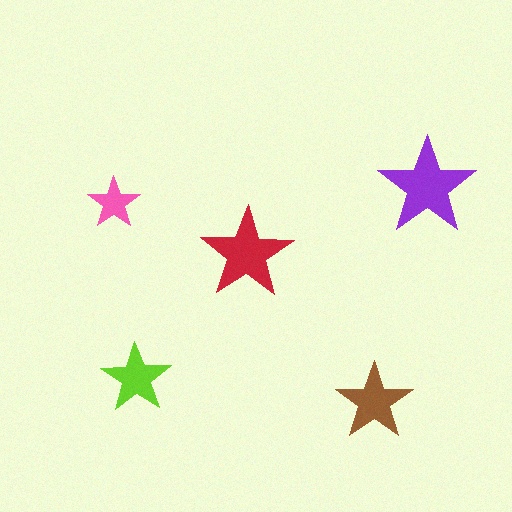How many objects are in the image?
There are 5 objects in the image.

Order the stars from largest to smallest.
the purple one, the red one, the brown one, the lime one, the pink one.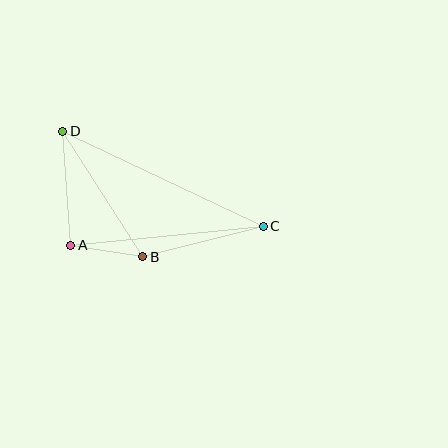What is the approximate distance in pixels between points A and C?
The distance between A and C is approximately 193 pixels.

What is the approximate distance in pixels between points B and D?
The distance between B and D is approximately 149 pixels.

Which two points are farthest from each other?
Points C and D are farthest from each other.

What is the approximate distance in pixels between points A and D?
The distance between A and D is approximately 114 pixels.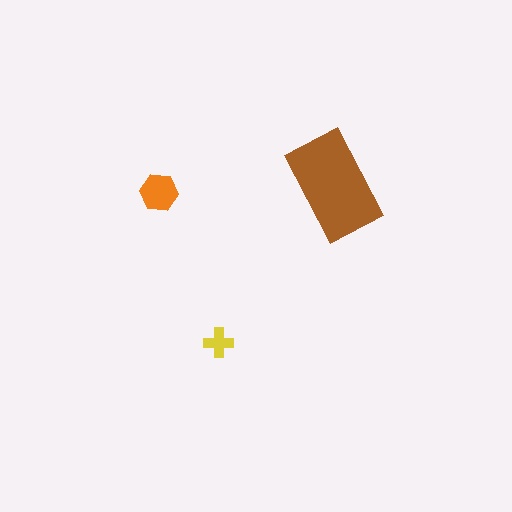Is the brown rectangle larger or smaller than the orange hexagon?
Larger.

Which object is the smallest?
The yellow cross.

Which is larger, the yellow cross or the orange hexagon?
The orange hexagon.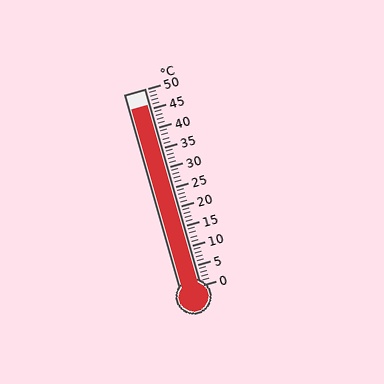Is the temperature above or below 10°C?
The temperature is above 10°C.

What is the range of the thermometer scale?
The thermometer scale ranges from 0°C to 50°C.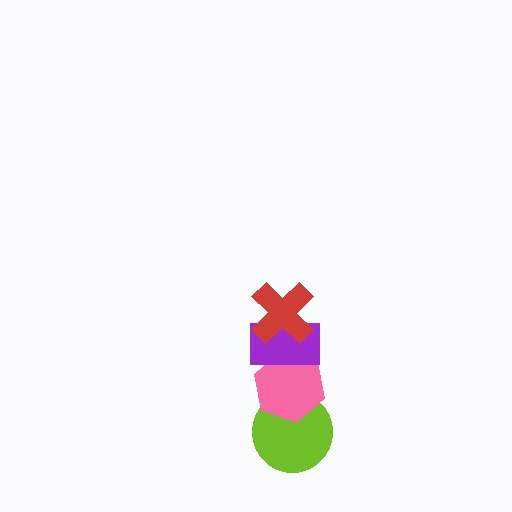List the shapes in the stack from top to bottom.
From top to bottom: the red cross, the purple rectangle, the pink hexagon, the lime circle.